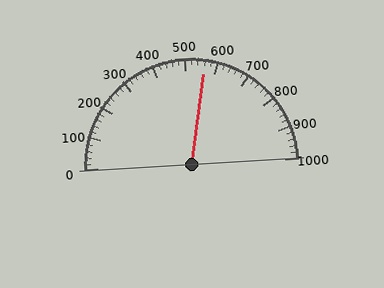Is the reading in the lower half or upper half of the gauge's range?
The reading is in the upper half of the range (0 to 1000).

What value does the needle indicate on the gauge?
The needle indicates approximately 560.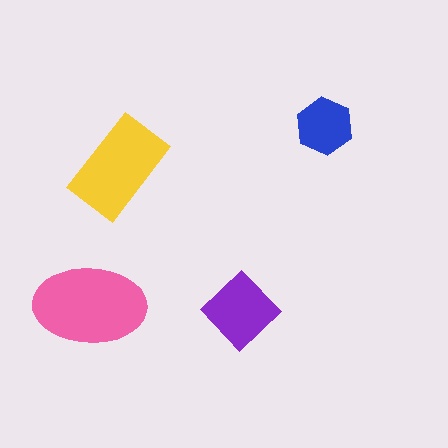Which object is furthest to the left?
The pink ellipse is leftmost.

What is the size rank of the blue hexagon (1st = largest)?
4th.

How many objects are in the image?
There are 4 objects in the image.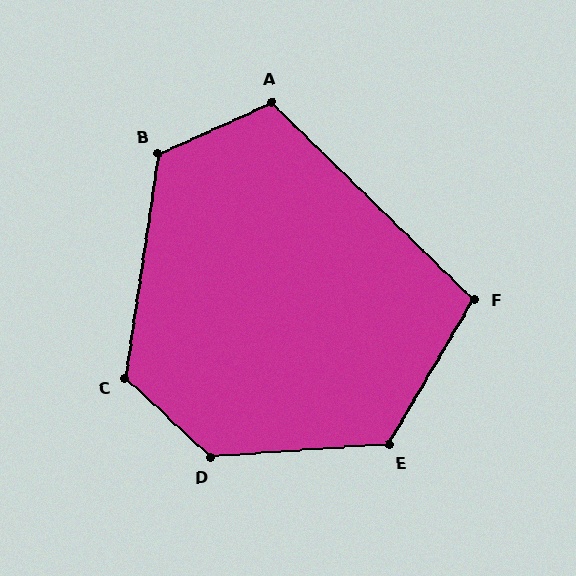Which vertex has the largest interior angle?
D, at approximately 133 degrees.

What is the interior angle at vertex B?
Approximately 123 degrees (obtuse).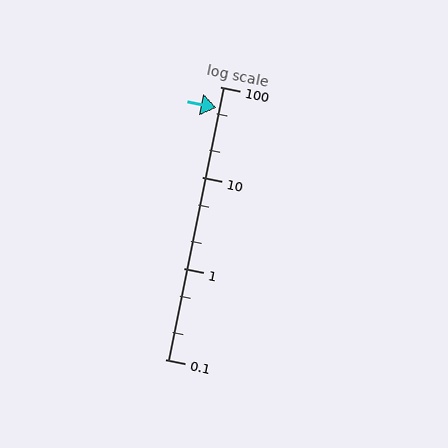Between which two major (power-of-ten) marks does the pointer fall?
The pointer is between 10 and 100.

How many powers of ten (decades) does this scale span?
The scale spans 3 decades, from 0.1 to 100.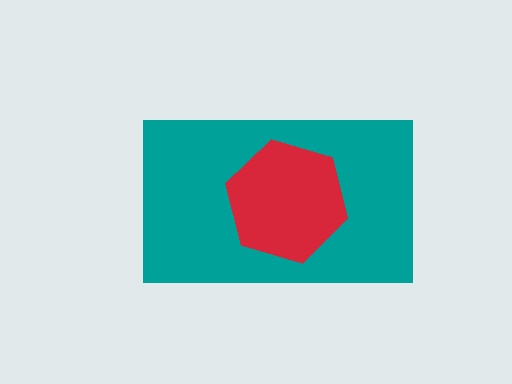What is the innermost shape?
The red hexagon.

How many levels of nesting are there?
2.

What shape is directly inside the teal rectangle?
The red hexagon.